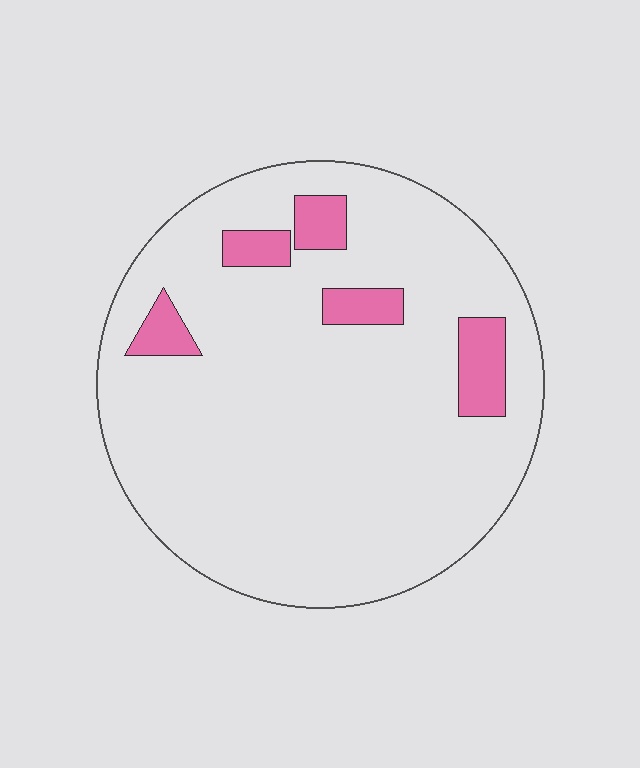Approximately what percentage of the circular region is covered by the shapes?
Approximately 10%.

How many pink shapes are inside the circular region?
5.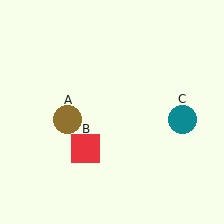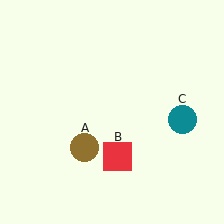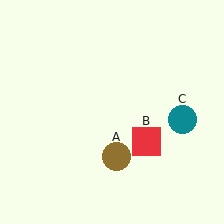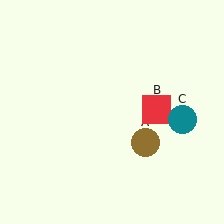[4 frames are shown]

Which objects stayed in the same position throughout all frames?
Teal circle (object C) remained stationary.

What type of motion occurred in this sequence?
The brown circle (object A), red square (object B) rotated counterclockwise around the center of the scene.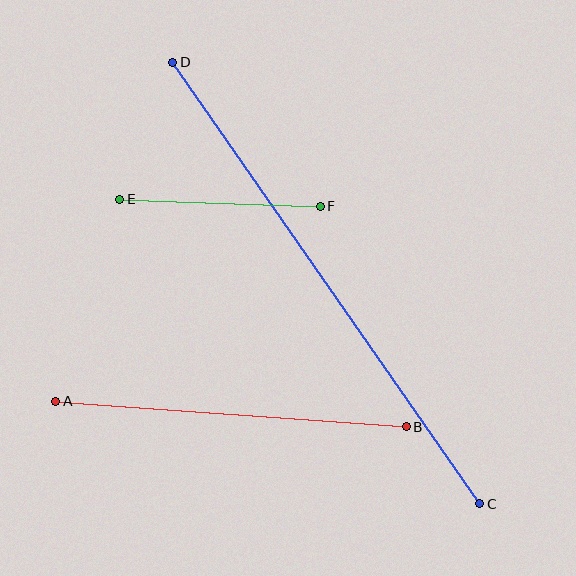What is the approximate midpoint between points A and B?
The midpoint is at approximately (231, 414) pixels.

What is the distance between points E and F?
The distance is approximately 200 pixels.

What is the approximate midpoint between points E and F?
The midpoint is at approximately (220, 203) pixels.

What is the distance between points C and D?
The distance is approximately 538 pixels.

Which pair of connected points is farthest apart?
Points C and D are farthest apart.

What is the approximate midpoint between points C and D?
The midpoint is at approximately (326, 283) pixels.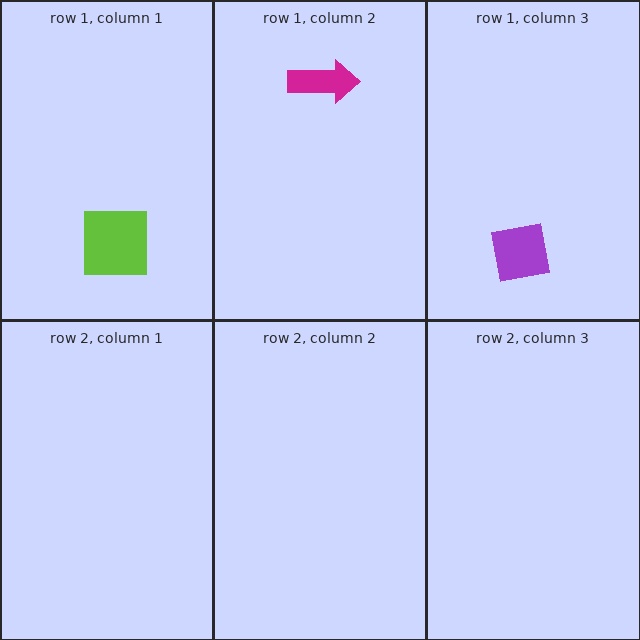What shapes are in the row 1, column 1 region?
The lime square.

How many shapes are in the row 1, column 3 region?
1.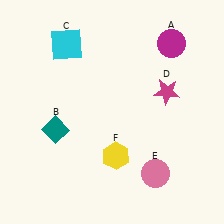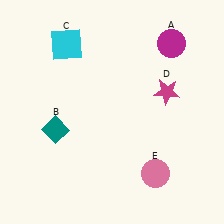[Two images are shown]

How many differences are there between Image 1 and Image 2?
There is 1 difference between the two images.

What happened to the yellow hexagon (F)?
The yellow hexagon (F) was removed in Image 2. It was in the bottom-right area of Image 1.